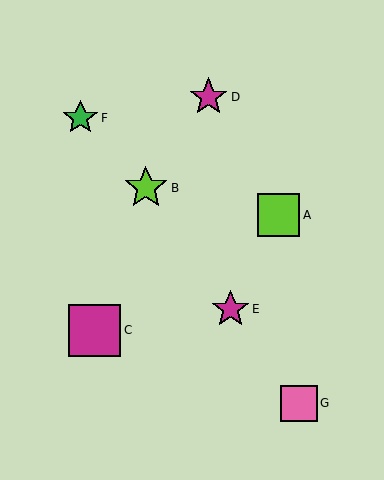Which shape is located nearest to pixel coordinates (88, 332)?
The magenta square (labeled C) at (95, 330) is nearest to that location.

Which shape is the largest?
The magenta square (labeled C) is the largest.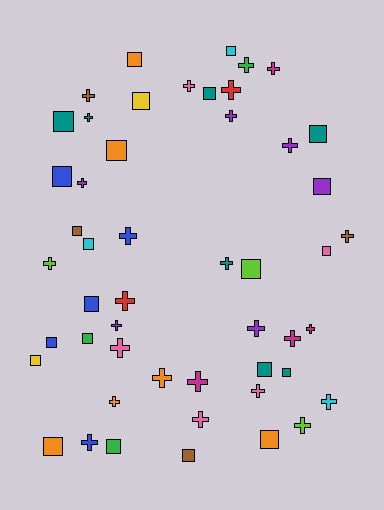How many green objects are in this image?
There are 3 green objects.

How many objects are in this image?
There are 50 objects.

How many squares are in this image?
There are 23 squares.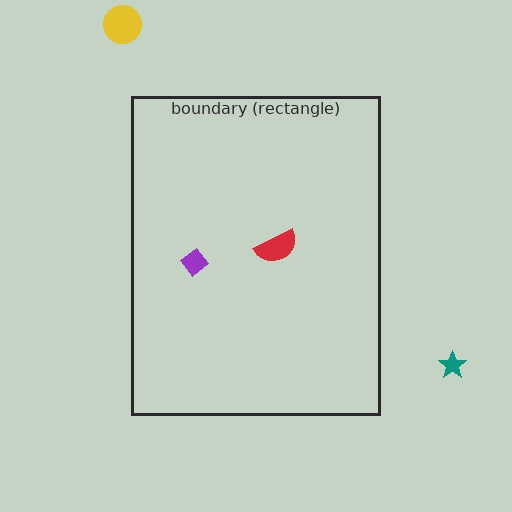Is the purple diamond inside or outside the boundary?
Inside.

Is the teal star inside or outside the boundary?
Outside.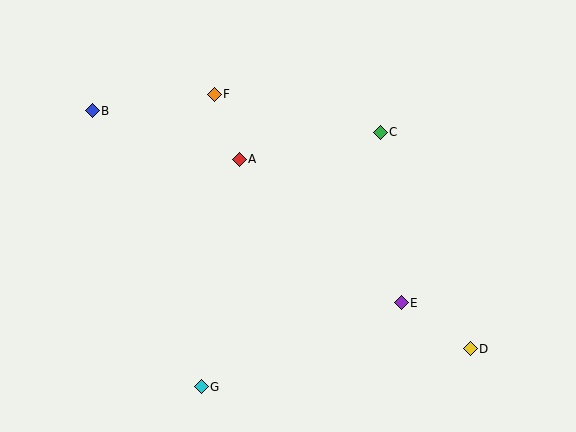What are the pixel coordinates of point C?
Point C is at (380, 132).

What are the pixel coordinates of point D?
Point D is at (470, 349).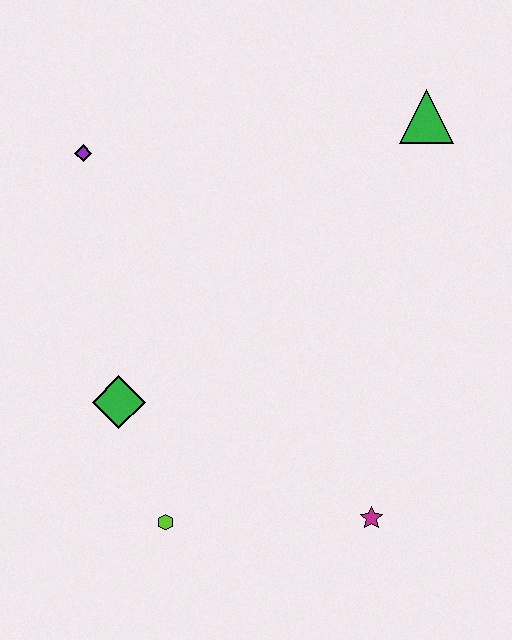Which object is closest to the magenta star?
The lime hexagon is closest to the magenta star.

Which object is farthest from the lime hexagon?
The green triangle is farthest from the lime hexagon.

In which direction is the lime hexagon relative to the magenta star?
The lime hexagon is to the left of the magenta star.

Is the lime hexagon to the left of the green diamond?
No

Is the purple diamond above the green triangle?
No